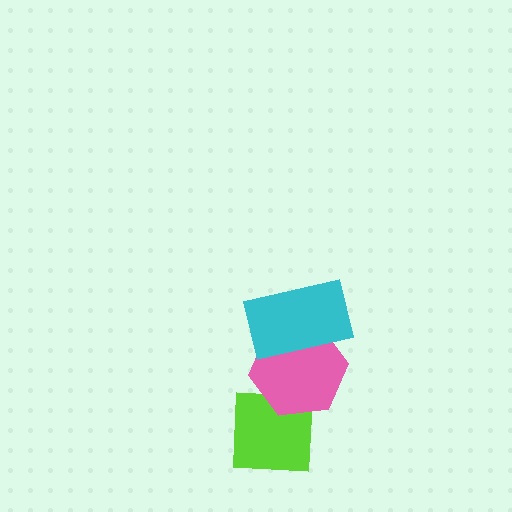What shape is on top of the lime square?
The pink hexagon is on top of the lime square.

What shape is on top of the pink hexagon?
The cyan rectangle is on top of the pink hexagon.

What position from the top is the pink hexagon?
The pink hexagon is 2nd from the top.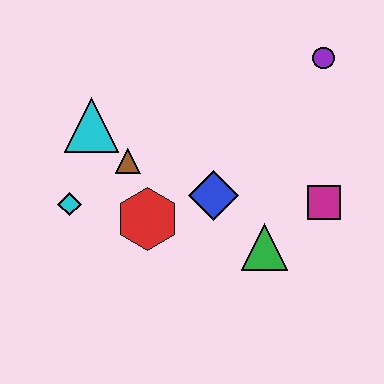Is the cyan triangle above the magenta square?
Yes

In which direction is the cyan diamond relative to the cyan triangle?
The cyan diamond is below the cyan triangle.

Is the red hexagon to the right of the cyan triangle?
Yes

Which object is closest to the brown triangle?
The cyan triangle is closest to the brown triangle.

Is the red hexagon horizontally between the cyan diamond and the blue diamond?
Yes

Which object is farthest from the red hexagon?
The purple circle is farthest from the red hexagon.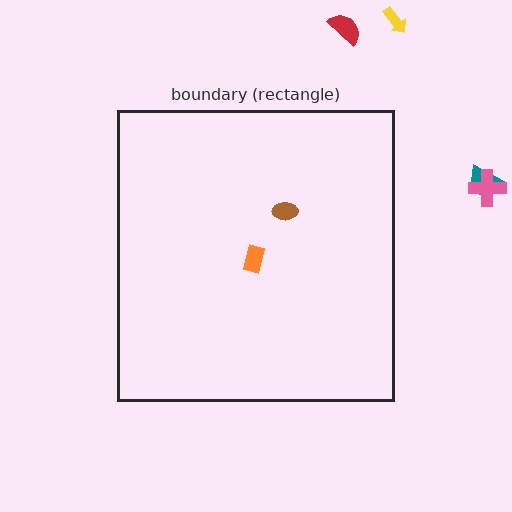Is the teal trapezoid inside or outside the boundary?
Outside.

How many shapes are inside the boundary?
2 inside, 4 outside.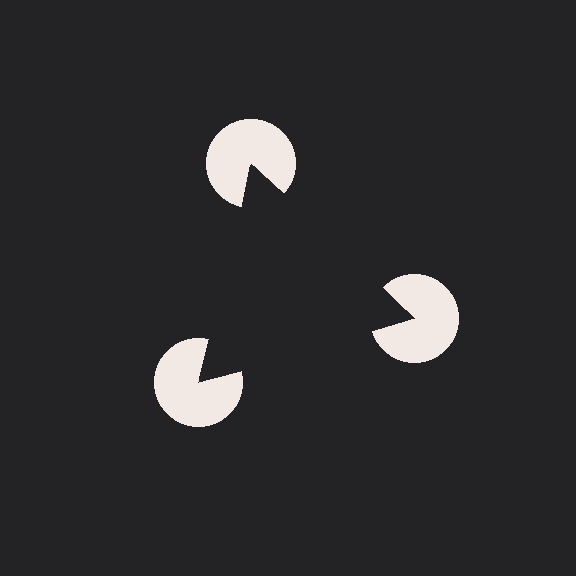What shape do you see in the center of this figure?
An illusory triangle — its edges are inferred from the aligned wedge cuts in the pac-man discs, not physically drawn.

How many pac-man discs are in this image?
There are 3 — one at each vertex of the illusory triangle.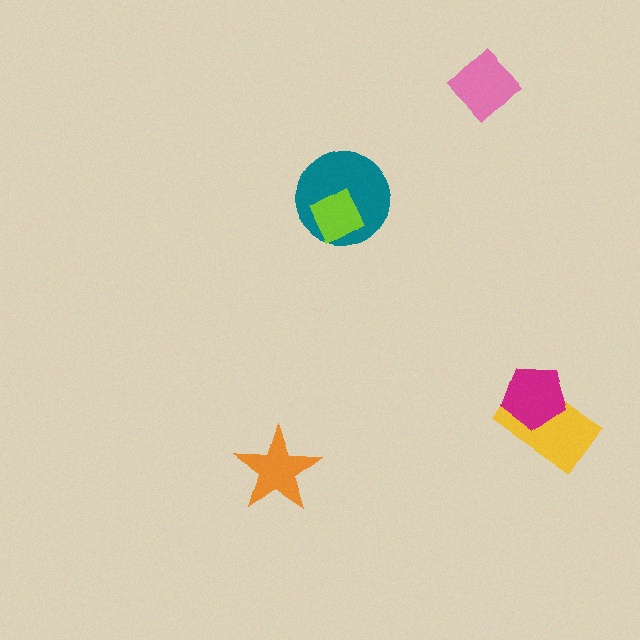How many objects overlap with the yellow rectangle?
1 object overlaps with the yellow rectangle.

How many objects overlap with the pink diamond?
0 objects overlap with the pink diamond.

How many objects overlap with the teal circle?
1 object overlaps with the teal circle.